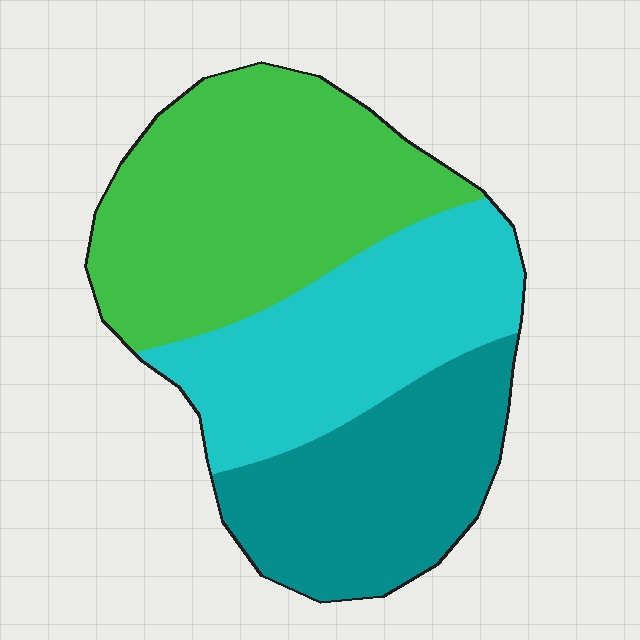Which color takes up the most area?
Green, at roughly 40%.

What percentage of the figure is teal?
Teal covers 28% of the figure.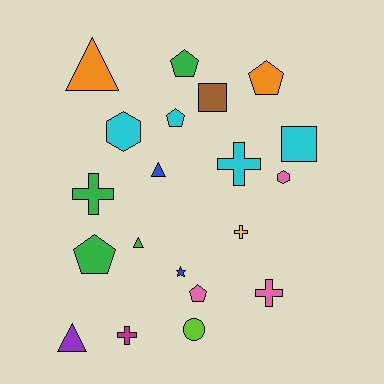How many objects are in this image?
There are 20 objects.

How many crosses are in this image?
There are 5 crosses.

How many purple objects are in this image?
There is 1 purple object.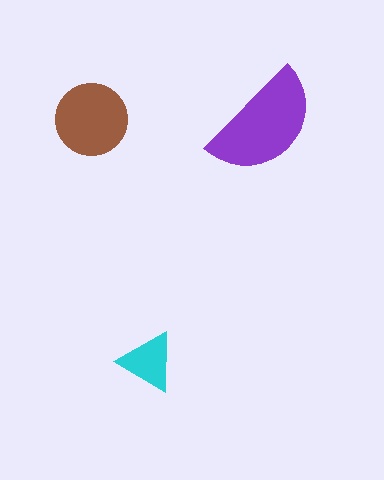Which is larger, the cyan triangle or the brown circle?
The brown circle.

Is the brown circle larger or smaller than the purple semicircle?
Smaller.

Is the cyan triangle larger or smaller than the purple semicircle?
Smaller.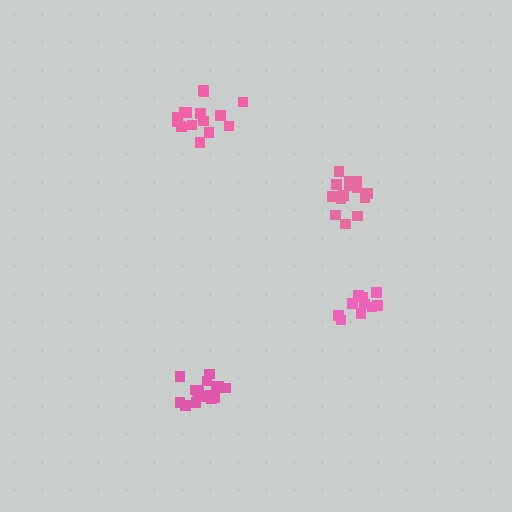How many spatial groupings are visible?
There are 4 spatial groupings.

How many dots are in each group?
Group 1: 11 dots, Group 2: 16 dots, Group 3: 15 dots, Group 4: 16 dots (58 total).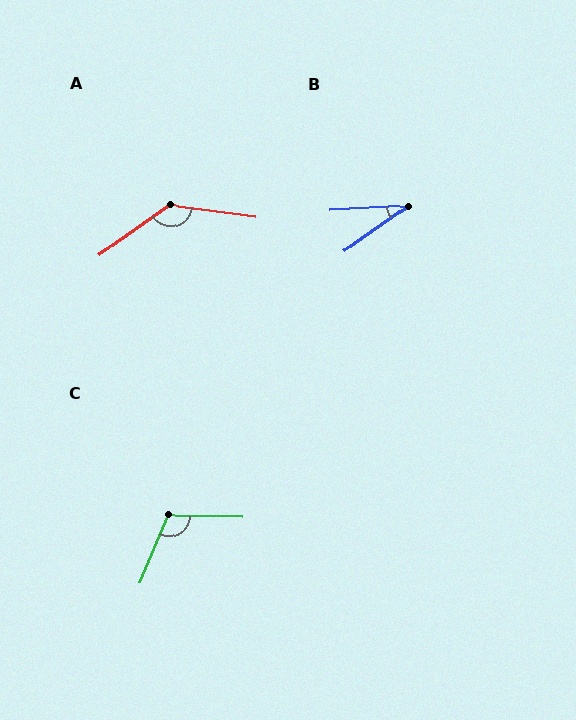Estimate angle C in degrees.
Approximately 112 degrees.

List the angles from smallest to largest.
B (32°), C (112°), A (137°).